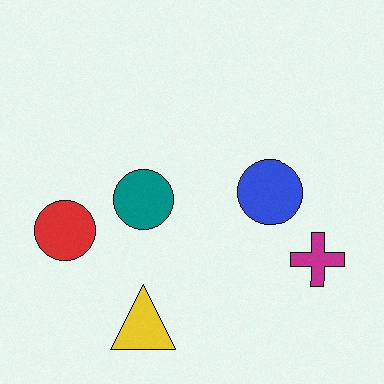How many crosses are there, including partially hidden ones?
There is 1 cross.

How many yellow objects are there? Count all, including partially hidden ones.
There is 1 yellow object.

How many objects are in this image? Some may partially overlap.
There are 5 objects.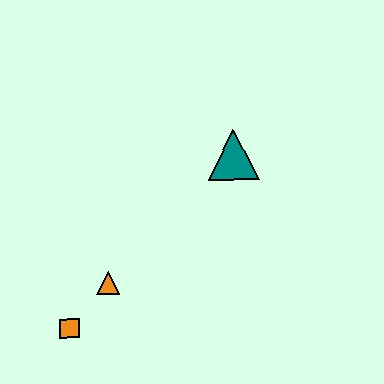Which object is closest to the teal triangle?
The orange triangle is closest to the teal triangle.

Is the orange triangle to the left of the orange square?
No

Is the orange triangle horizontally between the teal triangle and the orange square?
Yes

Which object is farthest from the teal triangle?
The orange square is farthest from the teal triangle.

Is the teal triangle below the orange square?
No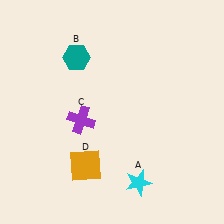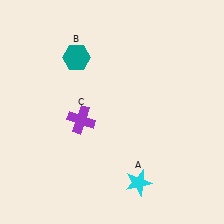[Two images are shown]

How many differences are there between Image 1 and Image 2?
There is 1 difference between the two images.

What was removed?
The orange square (D) was removed in Image 2.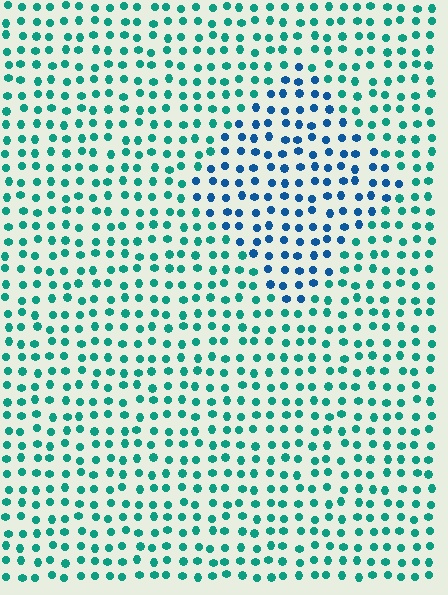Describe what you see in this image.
The image is filled with small teal elements in a uniform arrangement. A diamond-shaped region is visible where the elements are tinted to a slightly different hue, forming a subtle color boundary.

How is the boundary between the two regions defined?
The boundary is defined purely by a slight shift in hue (about 41 degrees). Spacing, size, and orientation are identical on both sides.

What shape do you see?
I see a diamond.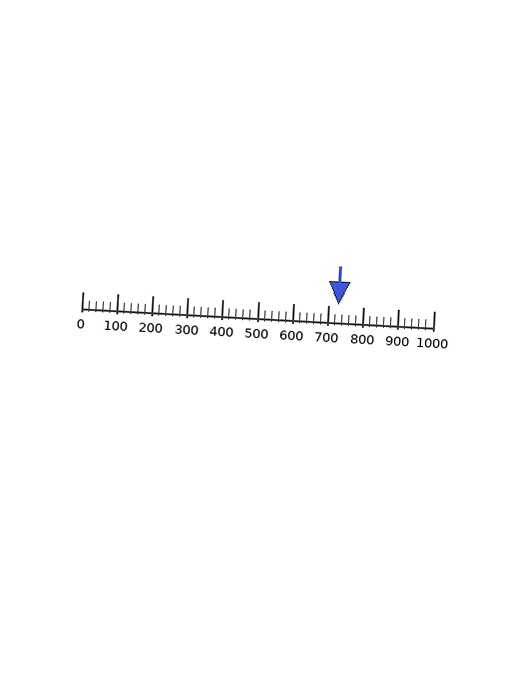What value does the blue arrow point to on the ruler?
The blue arrow points to approximately 729.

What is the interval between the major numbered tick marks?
The major tick marks are spaced 100 units apart.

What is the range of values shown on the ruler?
The ruler shows values from 0 to 1000.